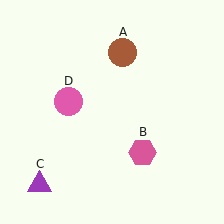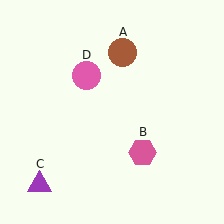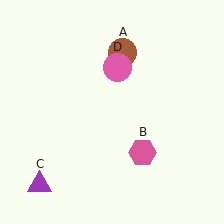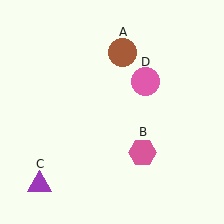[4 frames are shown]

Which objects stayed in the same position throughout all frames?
Brown circle (object A) and pink hexagon (object B) and purple triangle (object C) remained stationary.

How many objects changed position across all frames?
1 object changed position: pink circle (object D).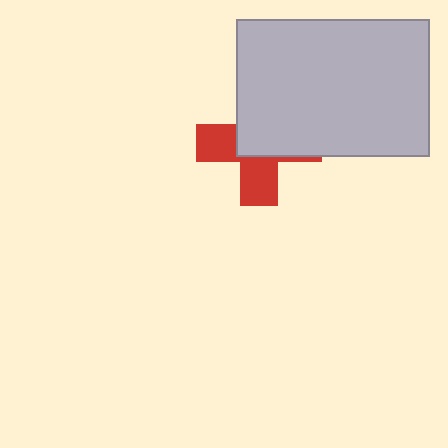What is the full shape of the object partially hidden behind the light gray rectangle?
The partially hidden object is a red cross.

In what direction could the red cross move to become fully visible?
The red cross could move toward the lower-left. That would shift it out from behind the light gray rectangle entirely.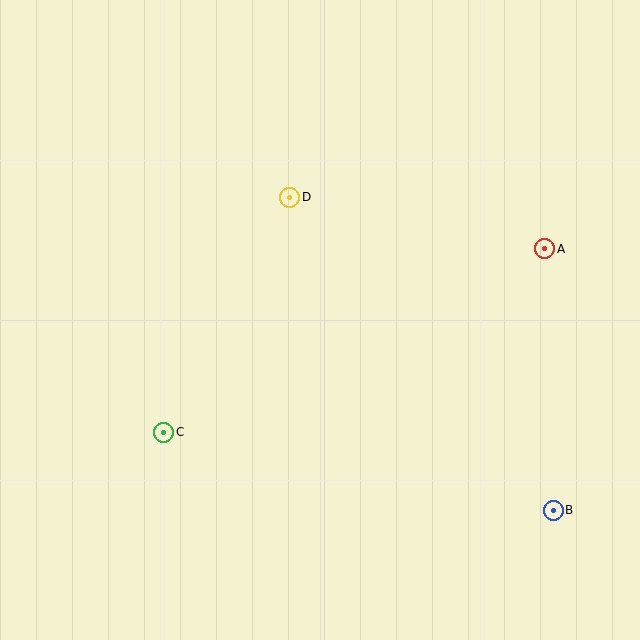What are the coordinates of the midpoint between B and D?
The midpoint between B and D is at (421, 354).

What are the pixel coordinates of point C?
Point C is at (164, 432).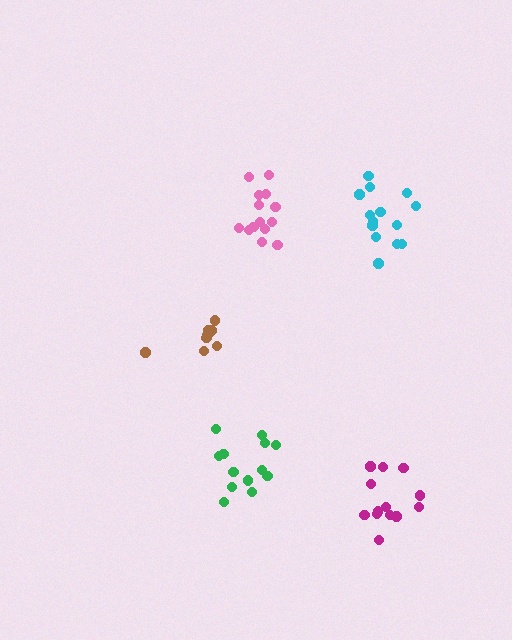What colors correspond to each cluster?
The clusters are colored: brown, cyan, magenta, green, pink.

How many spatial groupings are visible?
There are 5 spatial groupings.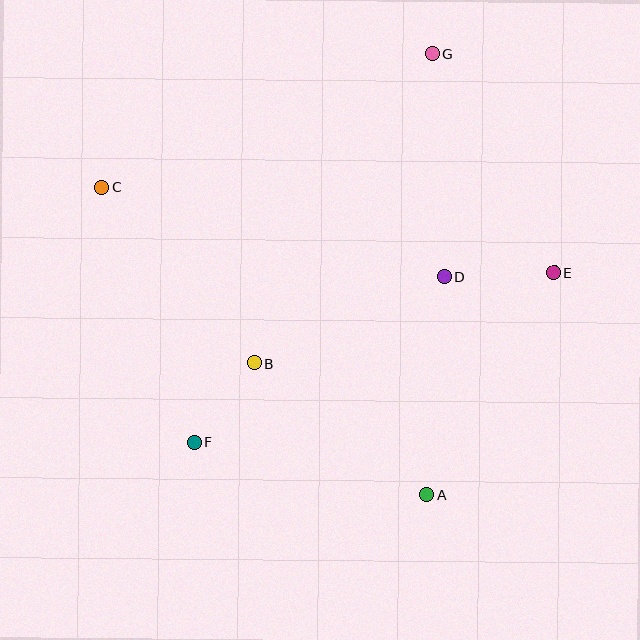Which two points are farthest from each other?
Points C and E are farthest from each other.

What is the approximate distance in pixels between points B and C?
The distance between B and C is approximately 232 pixels.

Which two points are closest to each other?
Points B and F are closest to each other.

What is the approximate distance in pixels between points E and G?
The distance between E and G is approximately 250 pixels.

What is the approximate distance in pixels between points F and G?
The distance between F and G is approximately 456 pixels.